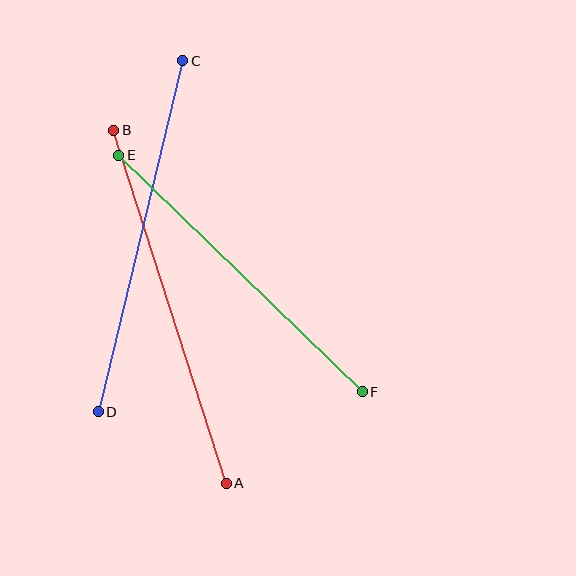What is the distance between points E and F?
The distance is approximately 340 pixels.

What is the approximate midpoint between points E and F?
The midpoint is at approximately (241, 273) pixels.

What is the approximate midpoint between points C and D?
The midpoint is at approximately (141, 236) pixels.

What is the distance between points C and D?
The distance is approximately 361 pixels.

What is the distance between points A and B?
The distance is approximately 370 pixels.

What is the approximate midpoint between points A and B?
The midpoint is at approximately (170, 307) pixels.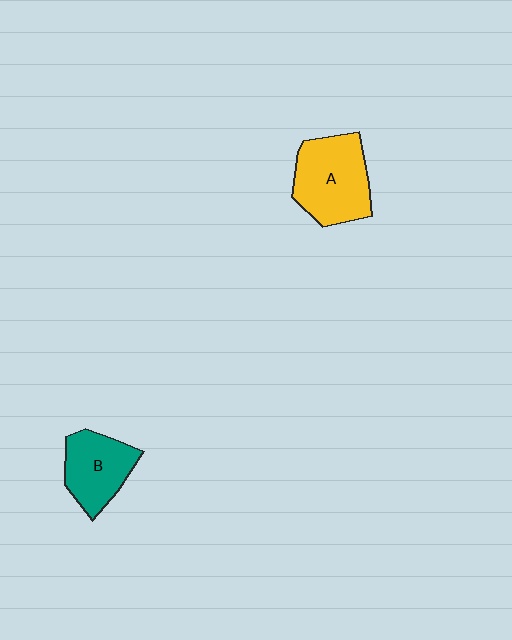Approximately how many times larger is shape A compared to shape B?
Approximately 1.3 times.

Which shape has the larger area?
Shape A (yellow).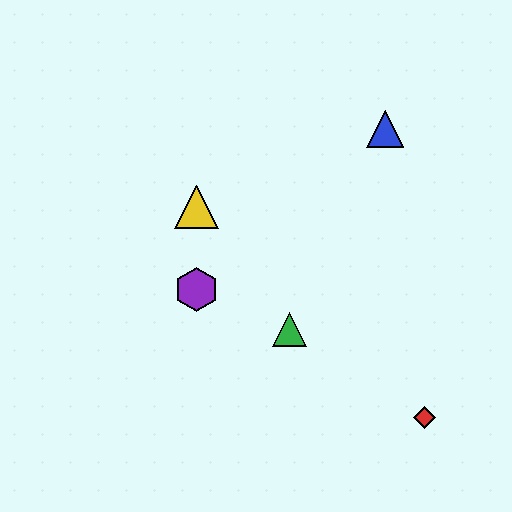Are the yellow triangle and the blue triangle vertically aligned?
No, the yellow triangle is at x≈197 and the blue triangle is at x≈385.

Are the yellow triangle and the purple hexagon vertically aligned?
Yes, both are at x≈197.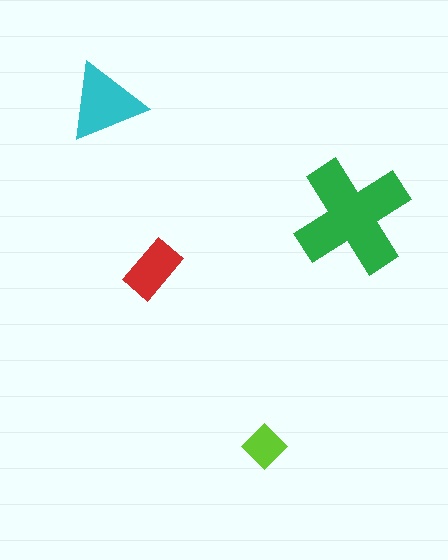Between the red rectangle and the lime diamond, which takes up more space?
The red rectangle.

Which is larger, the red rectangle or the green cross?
The green cross.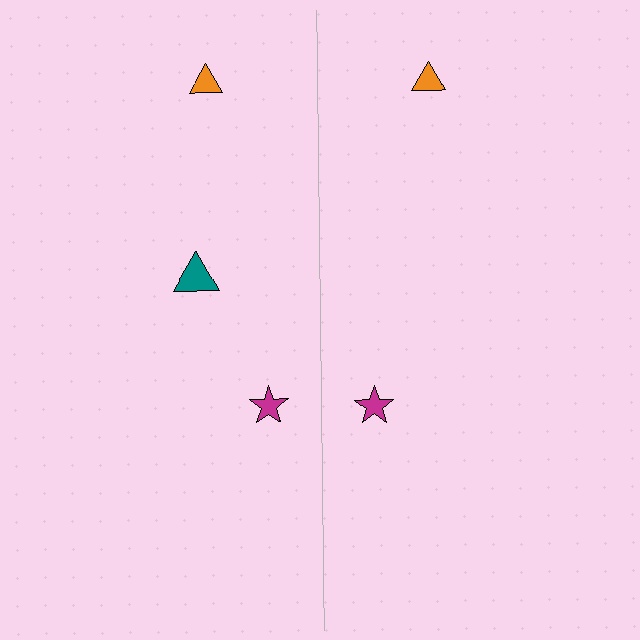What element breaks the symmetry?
A teal triangle is missing from the right side.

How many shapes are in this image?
There are 5 shapes in this image.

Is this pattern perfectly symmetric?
No, the pattern is not perfectly symmetric. A teal triangle is missing from the right side.